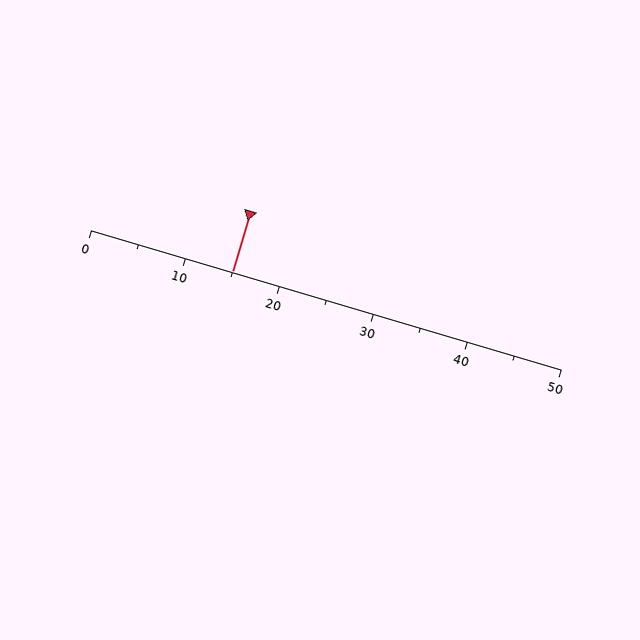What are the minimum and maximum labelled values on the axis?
The axis runs from 0 to 50.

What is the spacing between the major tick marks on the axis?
The major ticks are spaced 10 apart.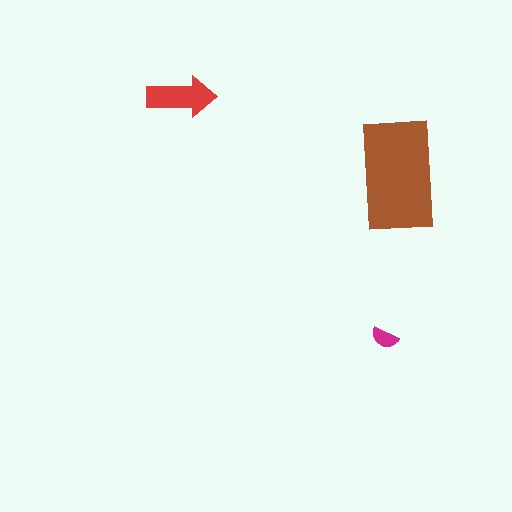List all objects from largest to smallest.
The brown rectangle, the red arrow, the magenta semicircle.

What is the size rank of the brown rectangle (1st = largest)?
1st.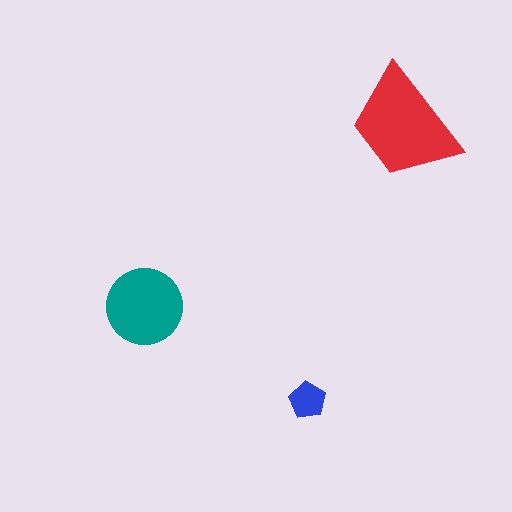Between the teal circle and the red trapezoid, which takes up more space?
The red trapezoid.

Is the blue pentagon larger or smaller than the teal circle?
Smaller.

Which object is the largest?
The red trapezoid.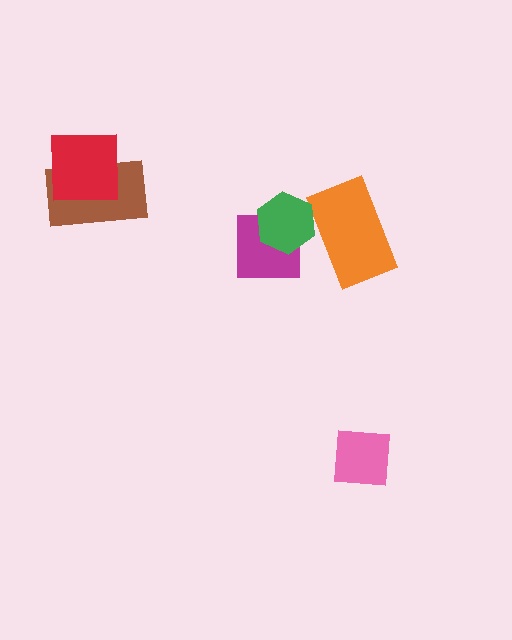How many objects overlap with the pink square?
0 objects overlap with the pink square.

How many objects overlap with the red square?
1 object overlaps with the red square.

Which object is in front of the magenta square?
The green hexagon is in front of the magenta square.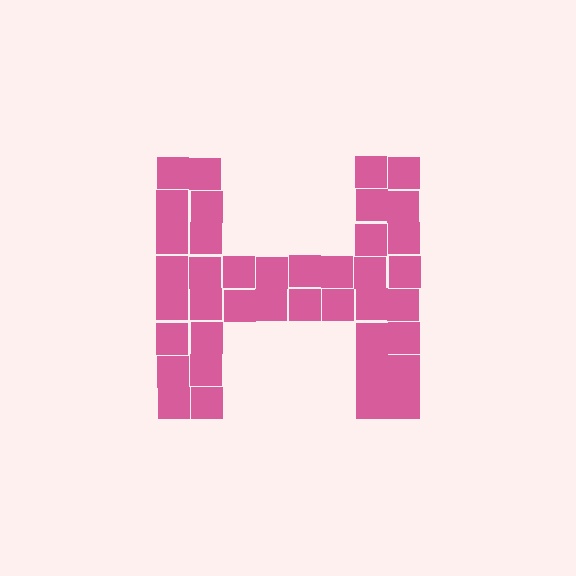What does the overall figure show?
The overall figure shows the letter H.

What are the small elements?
The small elements are squares.